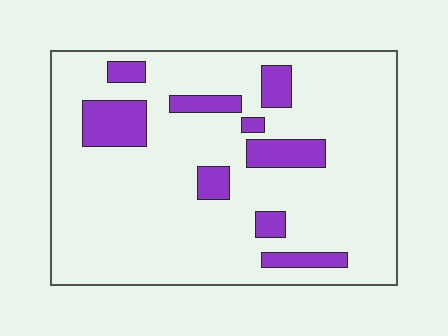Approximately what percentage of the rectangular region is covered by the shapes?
Approximately 15%.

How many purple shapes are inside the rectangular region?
9.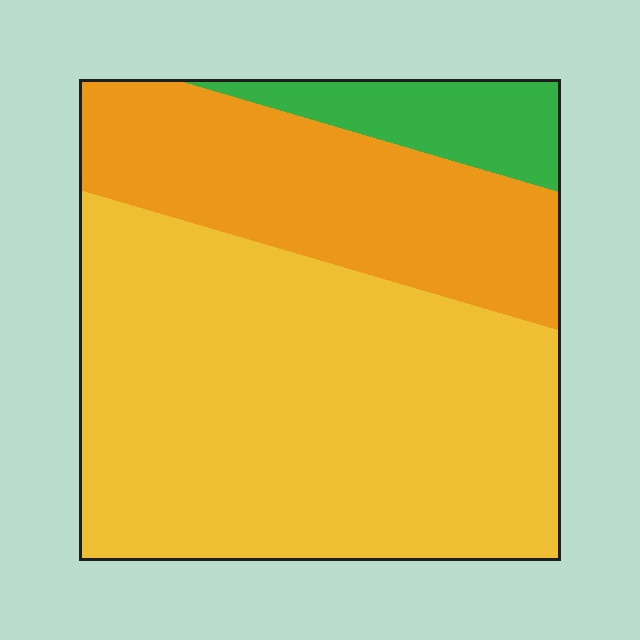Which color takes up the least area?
Green, at roughly 10%.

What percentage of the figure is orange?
Orange takes up about one quarter (1/4) of the figure.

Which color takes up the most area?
Yellow, at roughly 60%.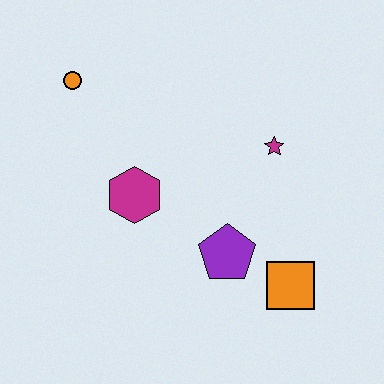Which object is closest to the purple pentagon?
The orange square is closest to the purple pentagon.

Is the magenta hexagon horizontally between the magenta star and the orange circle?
Yes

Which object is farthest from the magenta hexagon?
The orange square is farthest from the magenta hexagon.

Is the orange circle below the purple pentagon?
No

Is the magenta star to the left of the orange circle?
No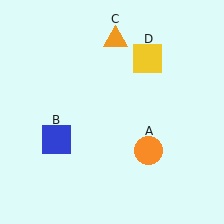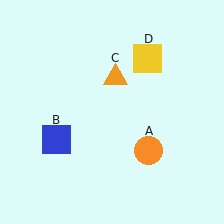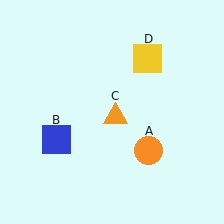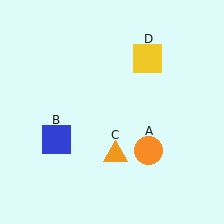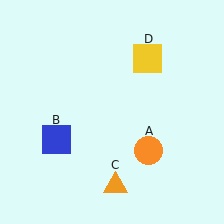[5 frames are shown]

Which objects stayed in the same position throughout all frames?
Orange circle (object A) and blue square (object B) and yellow square (object D) remained stationary.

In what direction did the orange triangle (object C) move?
The orange triangle (object C) moved down.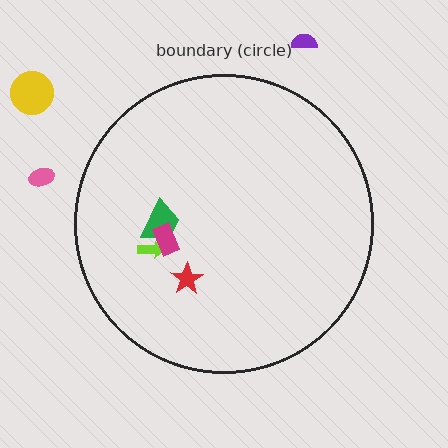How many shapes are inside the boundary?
4 inside, 3 outside.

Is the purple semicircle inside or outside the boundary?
Outside.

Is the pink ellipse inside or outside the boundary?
Outside.